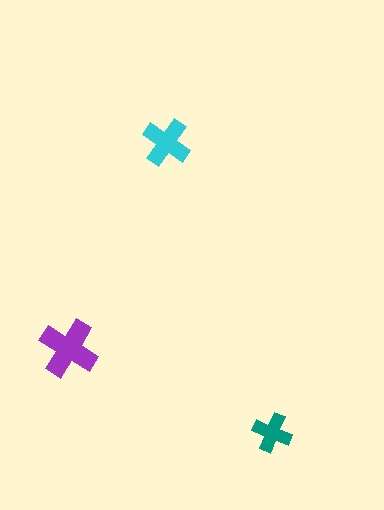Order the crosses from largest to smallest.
the purple one, the cyan one, the teal one.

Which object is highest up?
The cyan cross is topmost.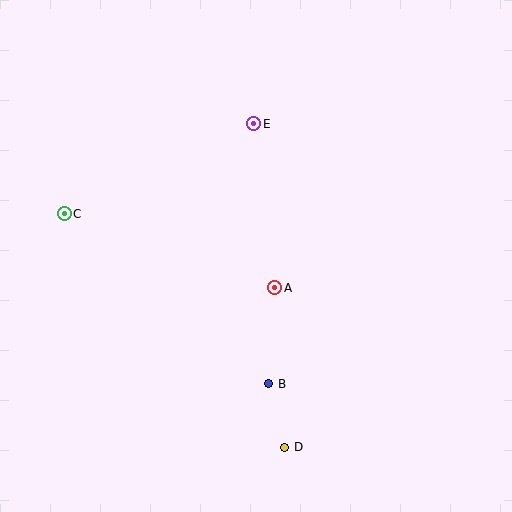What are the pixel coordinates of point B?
Point B is at (269, 384).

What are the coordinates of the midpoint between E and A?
The midpoint between E and A is at (264, 206).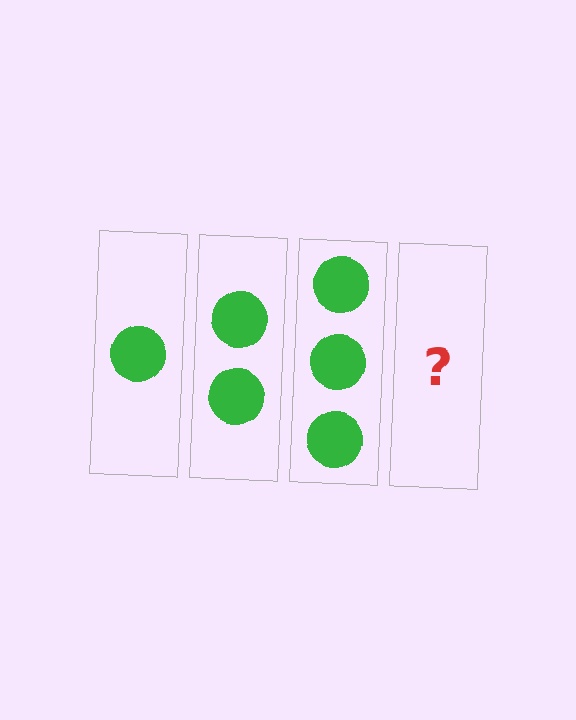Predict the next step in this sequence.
The next step is 4 circles.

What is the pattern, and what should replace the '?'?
The pattern is that each step adds one more circle. The '?' should be 4 circles.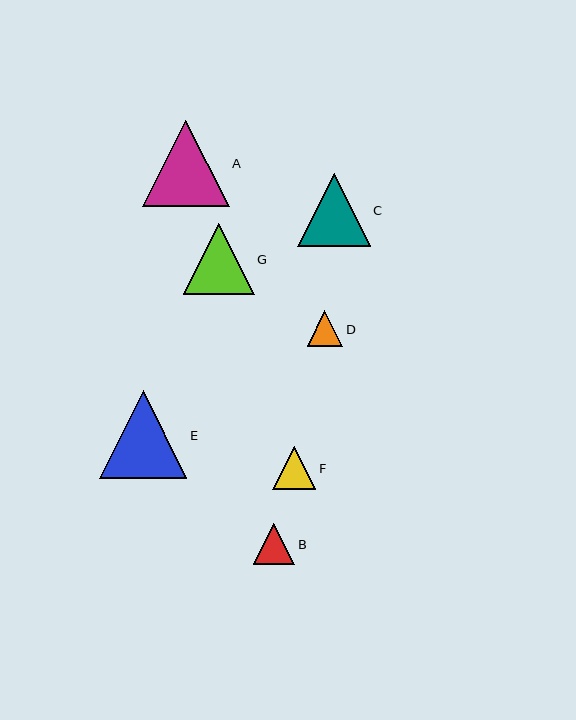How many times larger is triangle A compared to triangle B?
Triangle A is approximately 2.1 times the size of triangle B.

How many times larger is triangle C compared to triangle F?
Triangle C is approximately 1.7 times the size of triangle F.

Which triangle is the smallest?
Triangle D is the smallest with a size of approximately 36 pixels.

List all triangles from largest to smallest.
From largest to smallest: E, A, C, G, F, B, D.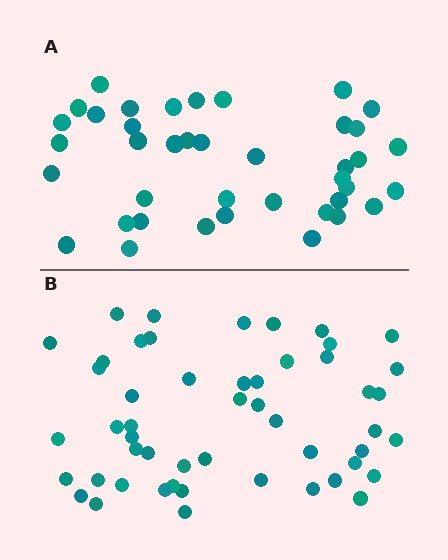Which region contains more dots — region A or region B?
Region B (the bottom region) has more dots.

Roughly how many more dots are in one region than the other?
Region B has roughly 12 or so more dots than region A.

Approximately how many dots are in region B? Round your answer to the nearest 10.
About 50 dots. (The exact count is 51, which rounds to 50.)